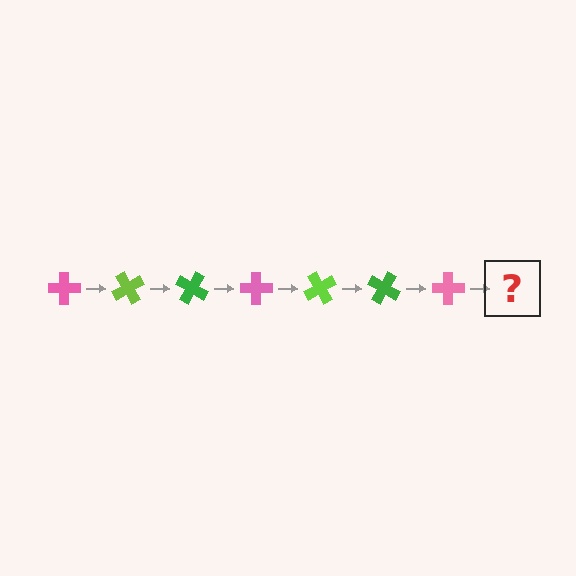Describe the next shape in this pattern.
It should be a lime cross, rotated 420 degrees from the start.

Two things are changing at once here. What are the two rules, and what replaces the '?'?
The two rules are that it rotates 60 degrees each step and the color cycles through pink, lime, and green. The '?' should be a lime cross, rotated 420 degrees from the start.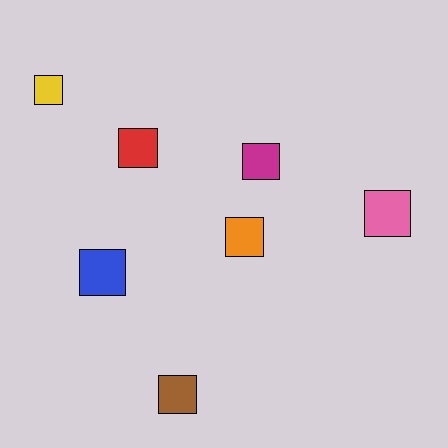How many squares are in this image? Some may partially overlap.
There are 7 squares.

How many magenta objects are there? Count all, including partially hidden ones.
There is 1 magenta object.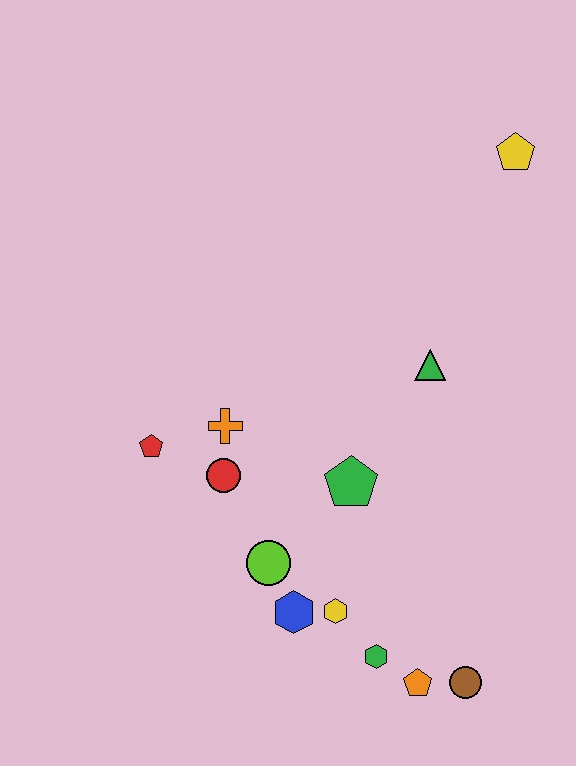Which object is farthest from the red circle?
The yellow pentagon is farthest from the red circle.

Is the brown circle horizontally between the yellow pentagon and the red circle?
Yes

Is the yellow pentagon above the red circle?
Yes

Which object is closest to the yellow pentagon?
The green triangle is closest to the yellow pentagon.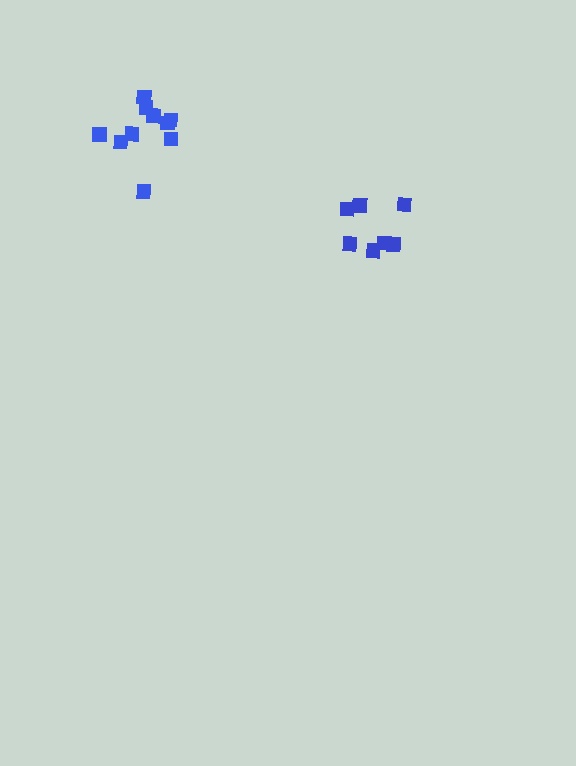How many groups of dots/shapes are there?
There are 2 groups.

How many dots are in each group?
Group 1: 11 dots, Group 2: 7 dots (18 total).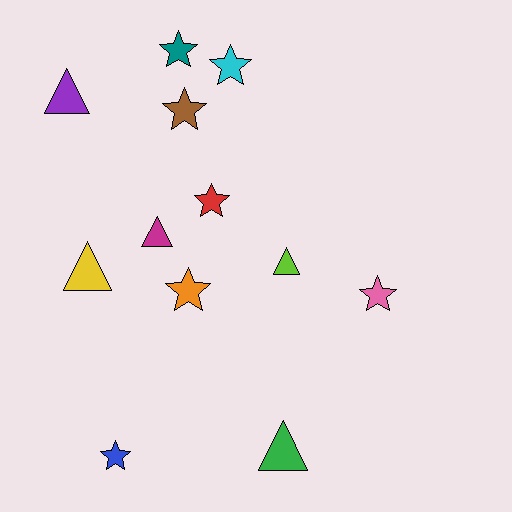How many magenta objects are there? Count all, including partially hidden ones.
There is 1 magenta object.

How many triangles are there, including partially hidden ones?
There are 5 triangles.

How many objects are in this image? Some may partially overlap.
There are 12 objects.